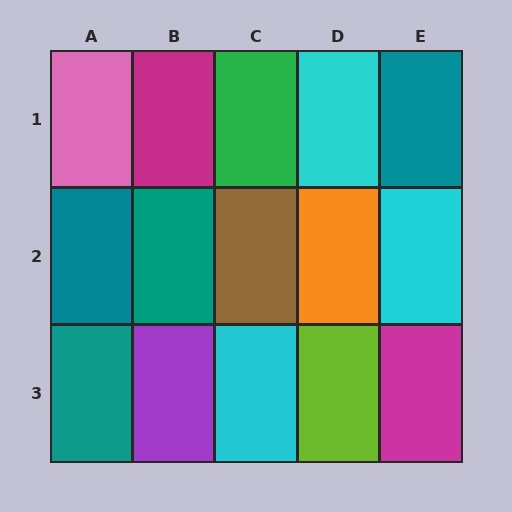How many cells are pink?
1 cell is pink.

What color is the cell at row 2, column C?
Brown.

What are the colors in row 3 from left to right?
Teal, purple, cyan, lime, magenta.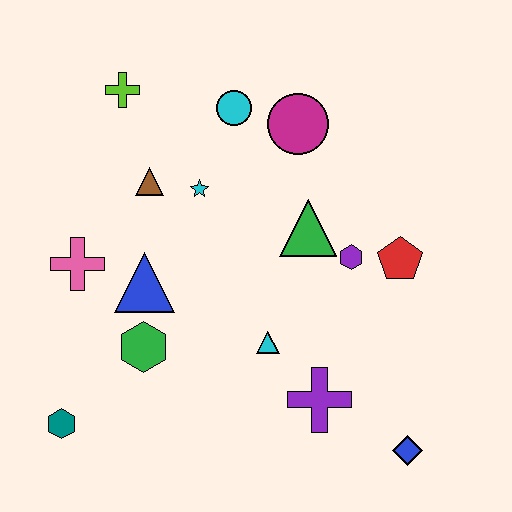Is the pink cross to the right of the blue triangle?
No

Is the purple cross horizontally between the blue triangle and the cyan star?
No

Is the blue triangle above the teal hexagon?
Yes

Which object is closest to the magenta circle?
The cyan circle is closest to the magenta circle.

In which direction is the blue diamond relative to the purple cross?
The blue diamond is to the right of the purple cross.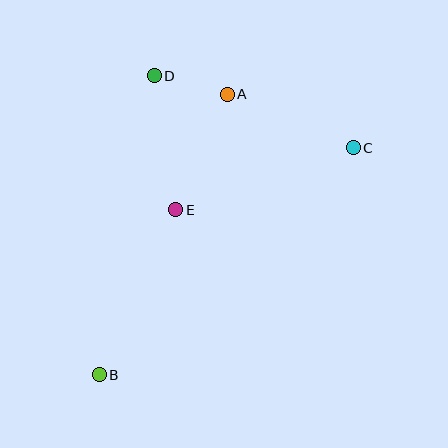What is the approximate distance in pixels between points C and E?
The distance between C and E is approximately 188 pixels.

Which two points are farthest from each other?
Points B and C are farthest from each other.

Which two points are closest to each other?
Points A and D are closest to each other.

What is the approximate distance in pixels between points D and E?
The distance between D and E is approximately 135 pixels.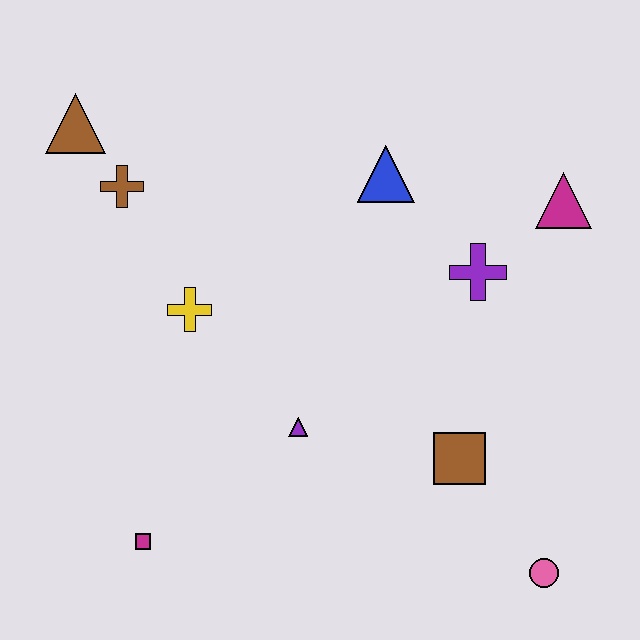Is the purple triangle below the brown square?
No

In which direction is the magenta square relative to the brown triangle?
The magenta square is below the brown triangle.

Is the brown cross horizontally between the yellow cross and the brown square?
No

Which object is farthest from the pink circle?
The brown triangle is farthest from the pink circle.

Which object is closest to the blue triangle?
The purple cross is closest to the blue triangle.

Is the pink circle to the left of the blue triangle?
No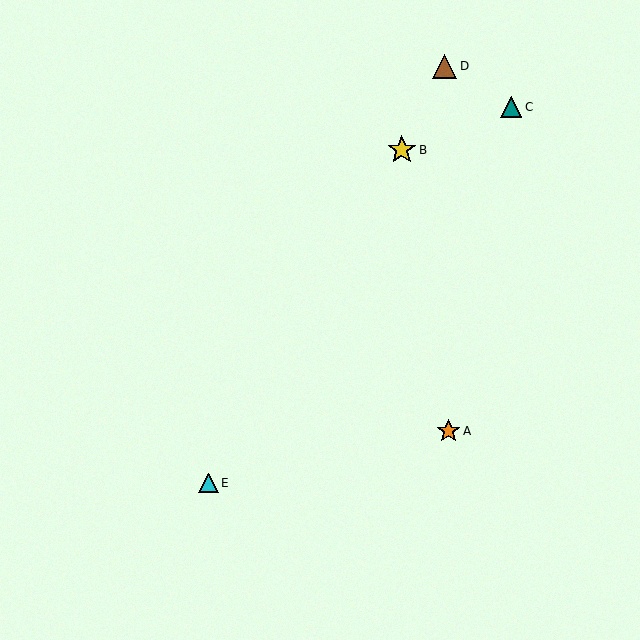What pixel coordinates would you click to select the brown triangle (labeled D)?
Click at (445, 66) to select the brown triangle D.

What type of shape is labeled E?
Shape E is a cyan triangle.